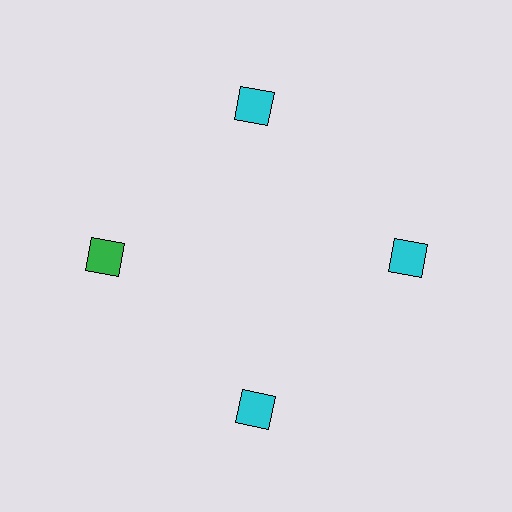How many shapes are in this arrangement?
There are 4 shapes arranged in a ring pattern.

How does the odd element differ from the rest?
It has a different color: green instead of cyan.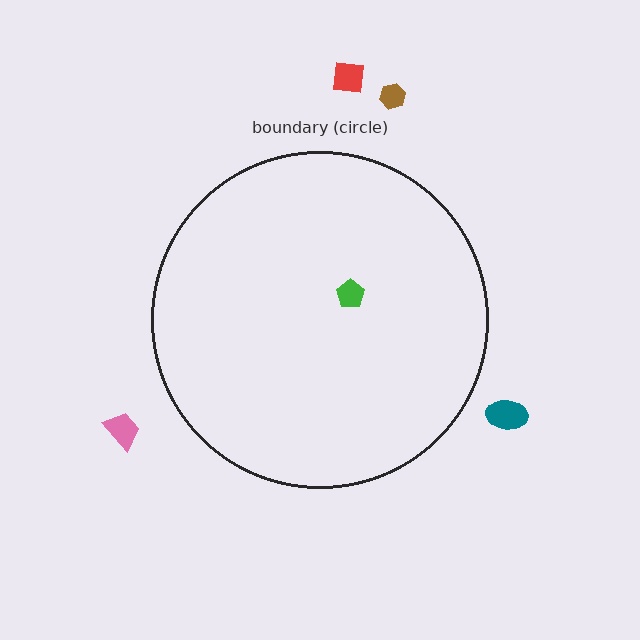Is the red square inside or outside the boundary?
Outside.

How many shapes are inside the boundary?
1 inside, 4 outside.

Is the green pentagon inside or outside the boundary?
Inside.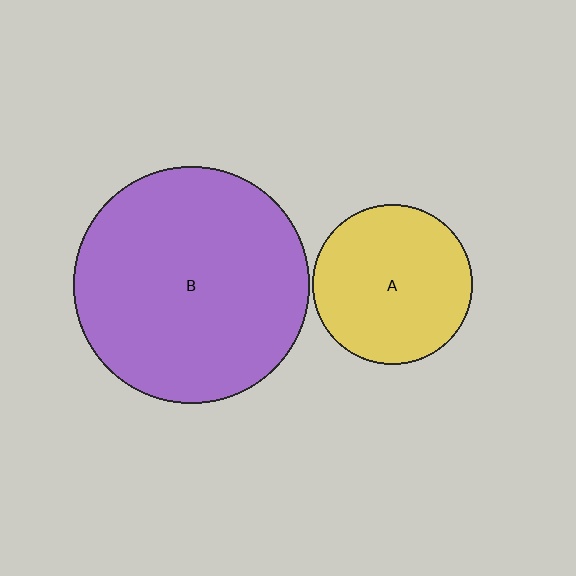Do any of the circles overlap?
No, none of the circles overlap.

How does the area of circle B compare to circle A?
Approximately 2.2 times.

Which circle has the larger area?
Circle B (purple).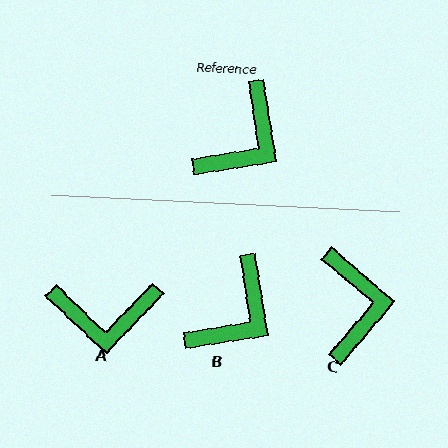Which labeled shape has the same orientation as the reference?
B.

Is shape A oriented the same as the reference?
No, it is off by about 53 degrees.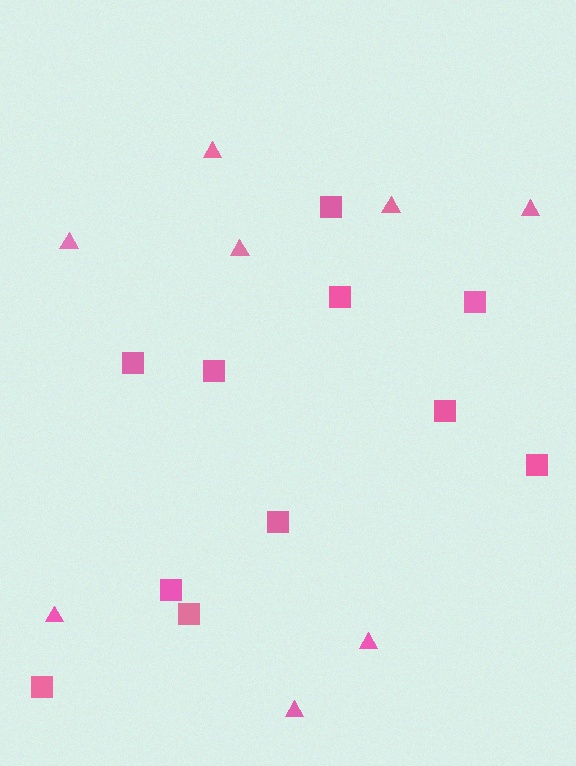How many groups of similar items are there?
There are 2 groups: one group of squares (11) and one group of triangles (8).